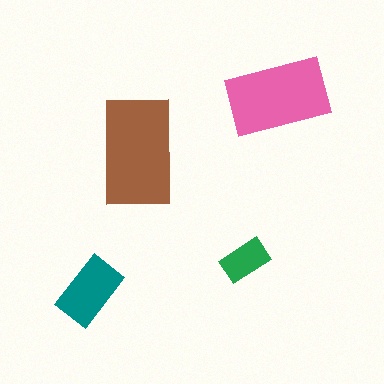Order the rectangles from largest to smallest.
the brown one, the pink one, the teal one, the green one.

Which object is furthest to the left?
The teal rectangle is leftmost.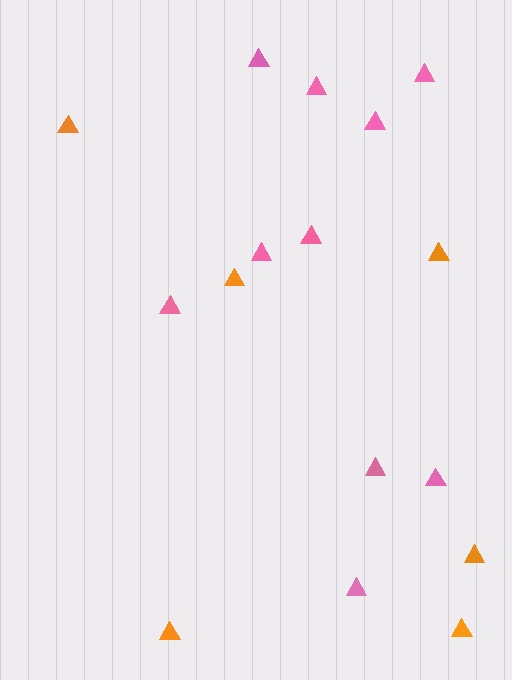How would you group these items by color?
There are 2 groups: one group of orange triangles (6) and one group of pink triangles (10).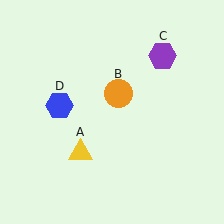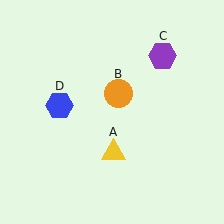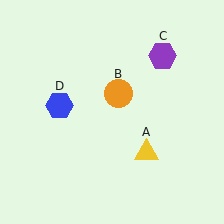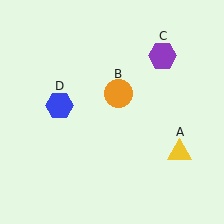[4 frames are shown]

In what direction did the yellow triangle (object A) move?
The yellow triangle (object A) moved right.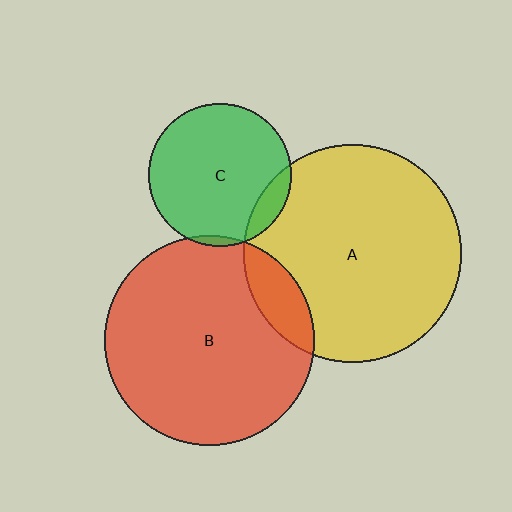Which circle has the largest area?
Circle A (yellow).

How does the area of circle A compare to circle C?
Approximately 2.3 times.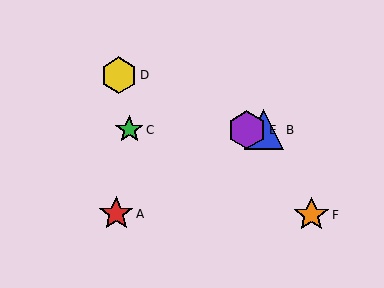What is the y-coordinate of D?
Object D is at y≈75.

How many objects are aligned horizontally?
3 objects (B, C, E) are aligned horizontally.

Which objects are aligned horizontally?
Objects B, C, E are aligned horizontally.